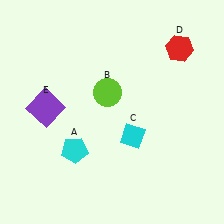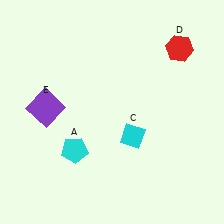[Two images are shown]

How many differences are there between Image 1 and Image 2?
There is 1 difference between the two images.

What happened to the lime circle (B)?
The lime circle (B) was removed in Image 2. It was in the top-left area of Image 1.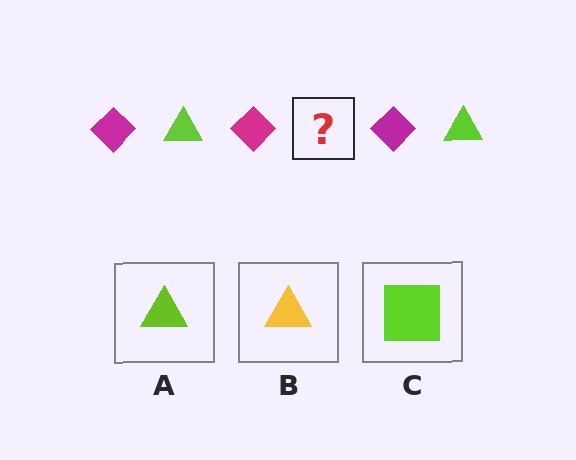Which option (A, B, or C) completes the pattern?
A.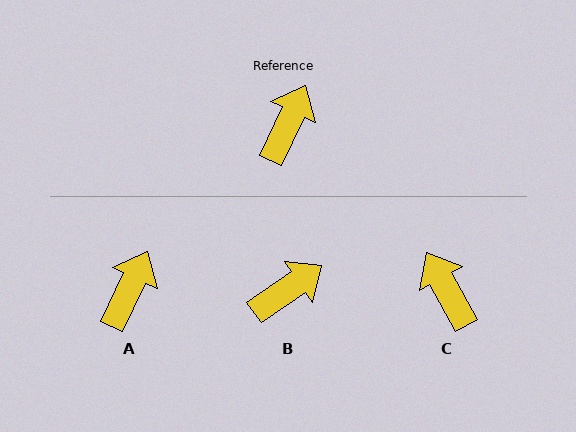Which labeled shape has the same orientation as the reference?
A.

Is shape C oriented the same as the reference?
No, it is off by about 54 degrees.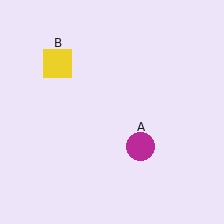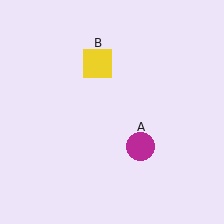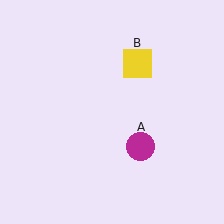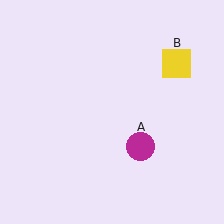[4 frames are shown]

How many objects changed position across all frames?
1 object changed position: yellow square (object B).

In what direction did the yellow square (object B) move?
The yellow square (object B) moved right.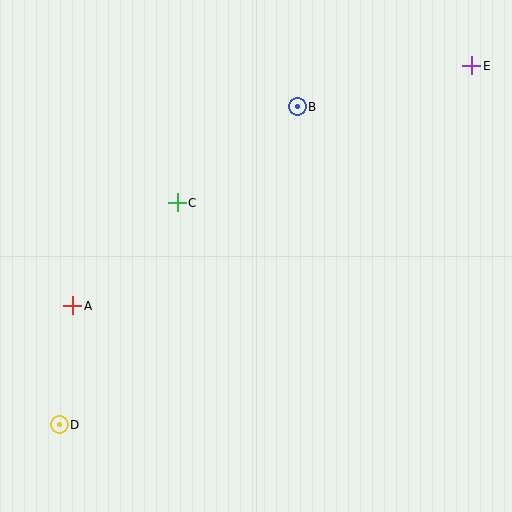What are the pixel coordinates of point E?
Point E is at (472, 66).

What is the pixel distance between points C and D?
The distance between C and D is 252 pixels.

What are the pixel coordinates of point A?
Point A is at (73, 306).